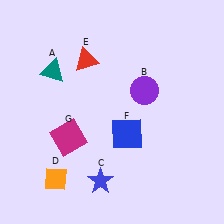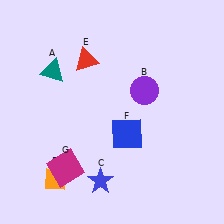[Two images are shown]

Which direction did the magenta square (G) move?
The magenta square (G) moved down.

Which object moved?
The magenta square (G) moved down.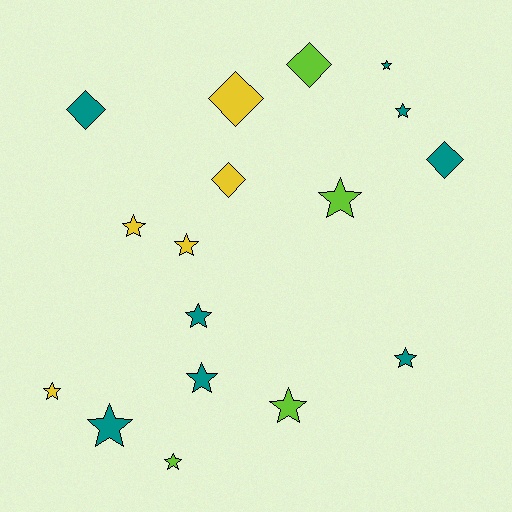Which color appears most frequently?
Teal, with 8 objects.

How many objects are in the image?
There are 17 objects.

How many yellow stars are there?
There are 3 yellow stars.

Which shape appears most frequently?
Star, with 12 objects.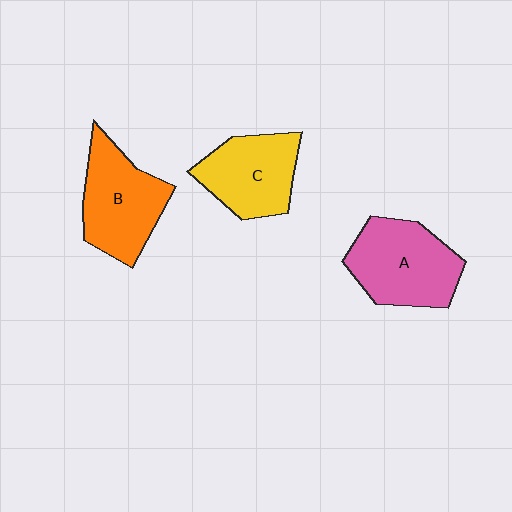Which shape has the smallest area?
Shape C (yellow).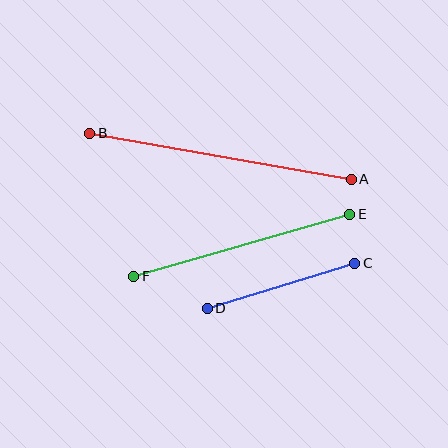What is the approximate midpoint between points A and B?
The midpoint is at approximately (221, 156) pixels.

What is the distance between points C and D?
The distance is approximately 154 pixels.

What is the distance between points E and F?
The distance is approximately 225 pixels.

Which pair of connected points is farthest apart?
Points A and B are farthest apart.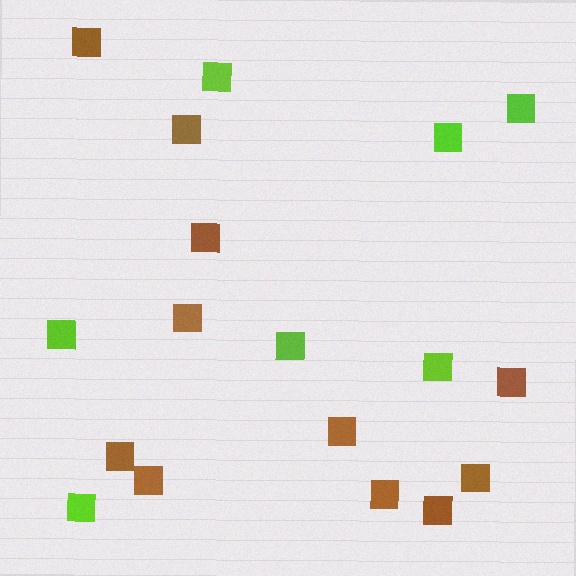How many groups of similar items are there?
There are 2 groups: one group of brown squares (11) and one group of lime squares (7).